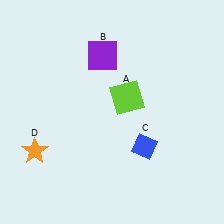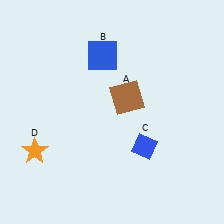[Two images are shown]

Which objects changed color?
A changed from lime to brown. B changed from purple to blue.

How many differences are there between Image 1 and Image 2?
There are 2 differences between the two images.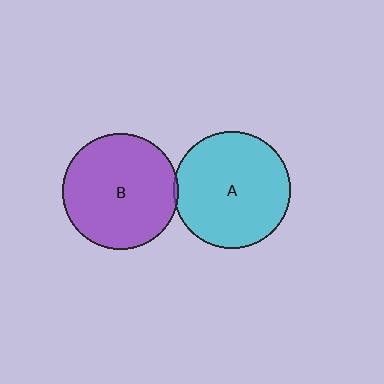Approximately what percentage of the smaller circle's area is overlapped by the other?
Approximately 5%.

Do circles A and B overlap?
Yes.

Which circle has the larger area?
Circle A (cyan).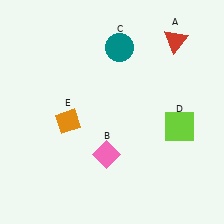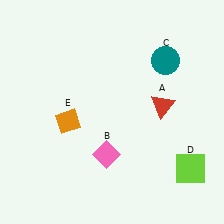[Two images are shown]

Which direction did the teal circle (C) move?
The teal circle (C) moved right.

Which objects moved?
The objects that moved are: the red triangle (A), the teal circle (C), the lime square (D).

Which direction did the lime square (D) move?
The lime square (D) moved down.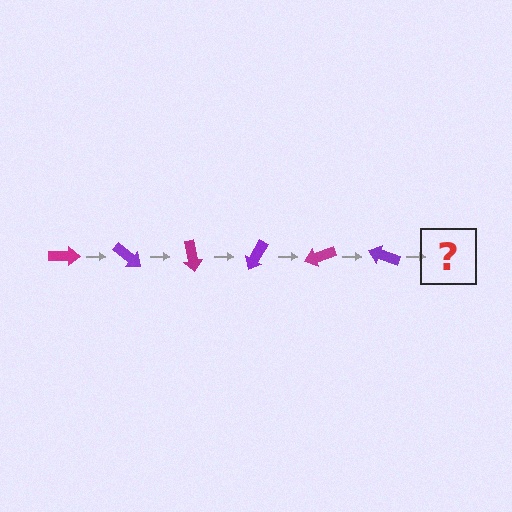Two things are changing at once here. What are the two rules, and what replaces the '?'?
The two rules are that it rotates 40 degrees each step and the color cycles through magenta and purple. The '?' should be a magenta arrow, rotated 240 degrees from the start.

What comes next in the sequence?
The next element should be a magenta arrow, rotated 240 degrees from the start.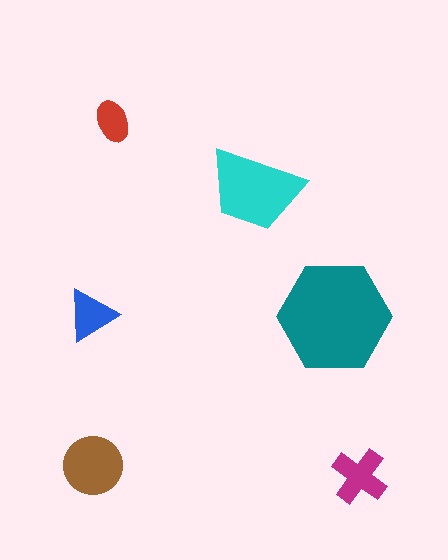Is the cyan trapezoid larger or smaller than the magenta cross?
Larger.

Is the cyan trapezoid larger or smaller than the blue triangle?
Larger.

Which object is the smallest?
The red ellipse.